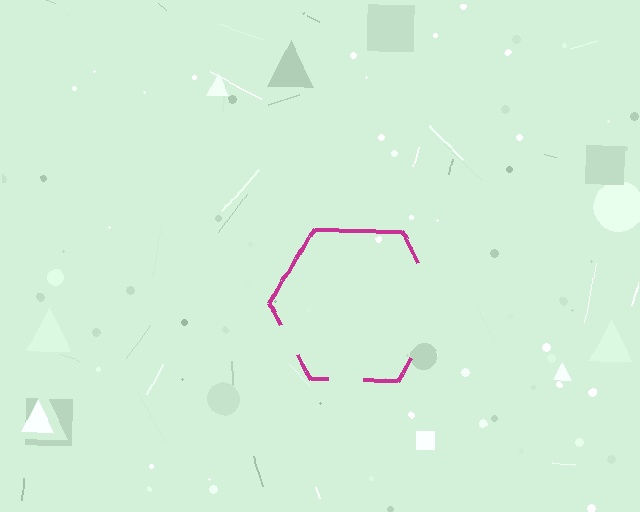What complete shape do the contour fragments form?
The contour fragments form a hexagon.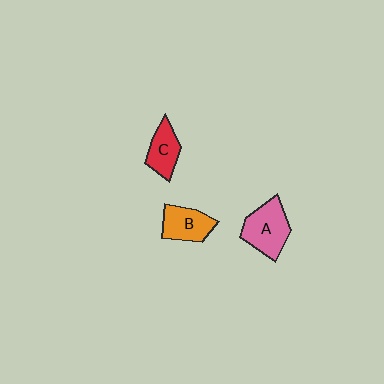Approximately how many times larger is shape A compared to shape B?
Approximately 1.3 times.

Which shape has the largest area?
Shape A (pink).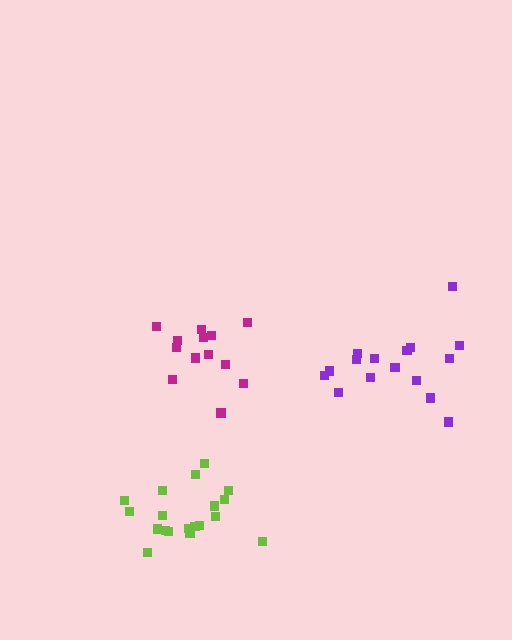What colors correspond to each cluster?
The clusters are colored: lime, magenta, purple.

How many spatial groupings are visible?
There are 3 spatial groupings.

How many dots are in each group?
Group 1: 19 dots, Group 2: 13 dots, Group 3: 16 dots (48 total).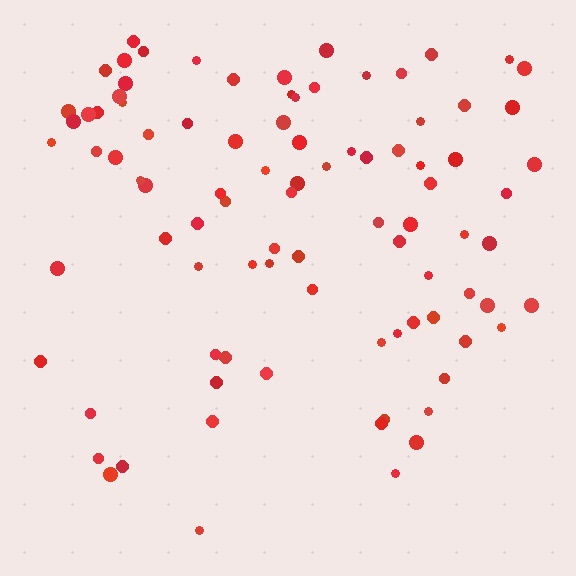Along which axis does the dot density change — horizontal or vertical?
Vertical.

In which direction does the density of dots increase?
From bottom to top, with the top side densest.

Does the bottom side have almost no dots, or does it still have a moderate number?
Still a moderate number, just noticeably fewer than the top.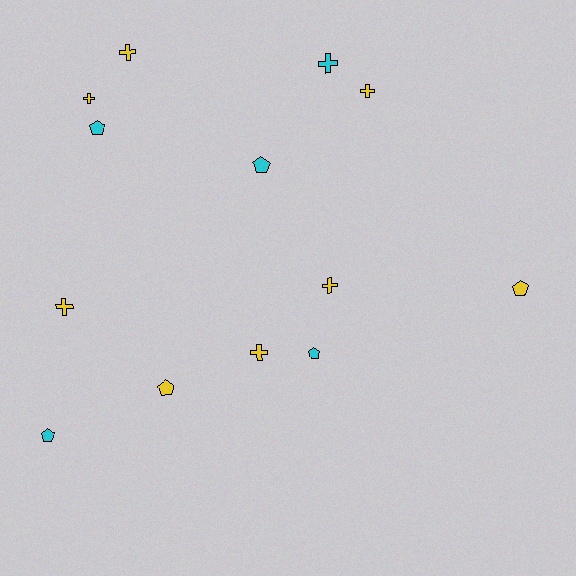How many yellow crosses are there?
There are 6 yellow crosses.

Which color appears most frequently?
Yellow, with 8 objects.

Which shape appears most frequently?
Cross, with 7 objects.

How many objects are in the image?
There are 13 objects.